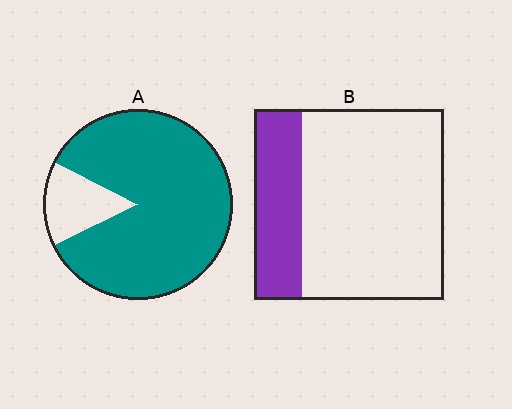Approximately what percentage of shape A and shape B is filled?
A is approximately 85% and B is approximately 25%.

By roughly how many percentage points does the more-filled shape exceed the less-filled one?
By roughly 60 percentage points (A over B).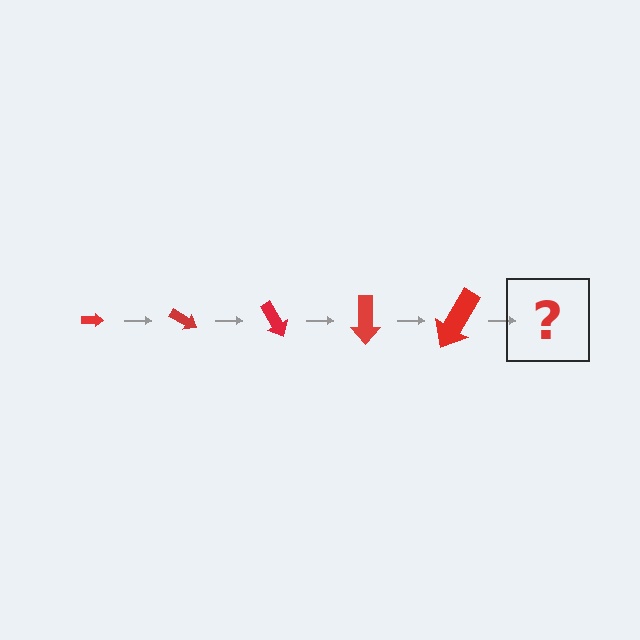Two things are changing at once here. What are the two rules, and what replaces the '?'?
The two rules are that the arrow grows larger each step and it rotates 30 degrees each step. The '?' should be an arrow, larger than the previous one and rotated 150 degrees from the start.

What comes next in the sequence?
The next element should be an arrow, larger than the previous one and rotated 150 degrees from the start.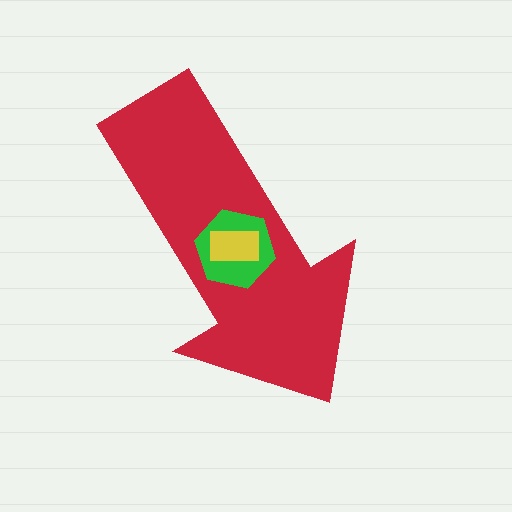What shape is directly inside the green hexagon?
The yellow rectangle.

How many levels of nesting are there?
3.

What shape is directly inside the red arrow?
The green hexagon.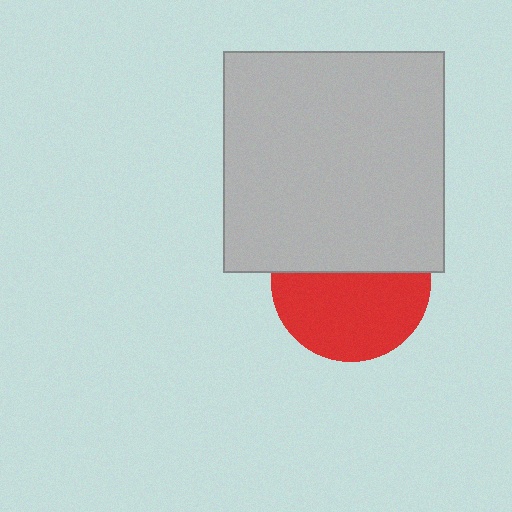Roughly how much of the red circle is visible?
About half of it is visible (roughly 57%).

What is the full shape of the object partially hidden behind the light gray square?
The partially hidden object is a red circle.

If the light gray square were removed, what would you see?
You would see the complete red circle.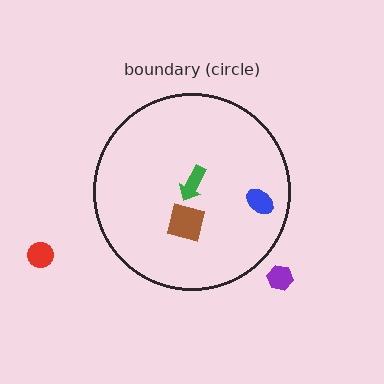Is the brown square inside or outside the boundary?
Inside.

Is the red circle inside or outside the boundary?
Outside.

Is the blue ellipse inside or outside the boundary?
Inside.